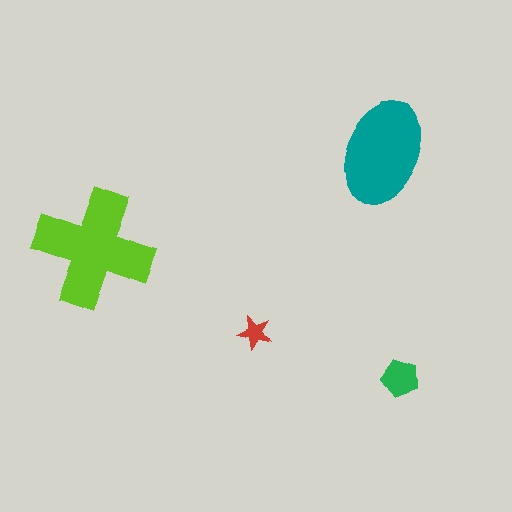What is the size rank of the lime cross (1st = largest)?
1st.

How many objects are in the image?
There are 4 objects in the image.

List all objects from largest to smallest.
The lime cross, the teal ellipse, the green pentagon, the red star.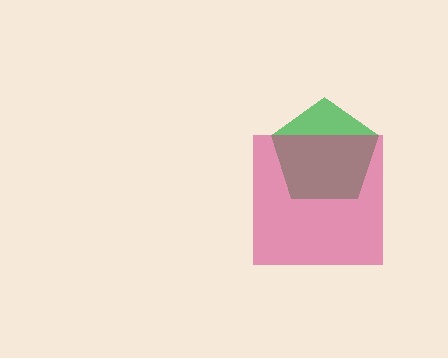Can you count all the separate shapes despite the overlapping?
Yes, there are 2 separate shapes.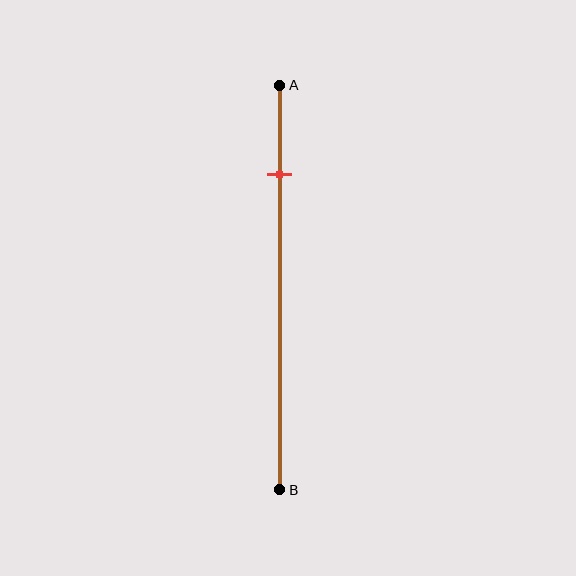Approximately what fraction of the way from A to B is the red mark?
The red mark is approximately 20% of the way from A to B.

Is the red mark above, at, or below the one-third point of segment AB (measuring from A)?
The red mark is above the one-third point of segment AB.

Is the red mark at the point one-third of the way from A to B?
No, the mark is at about 20% from A, not at the 33% one-third point.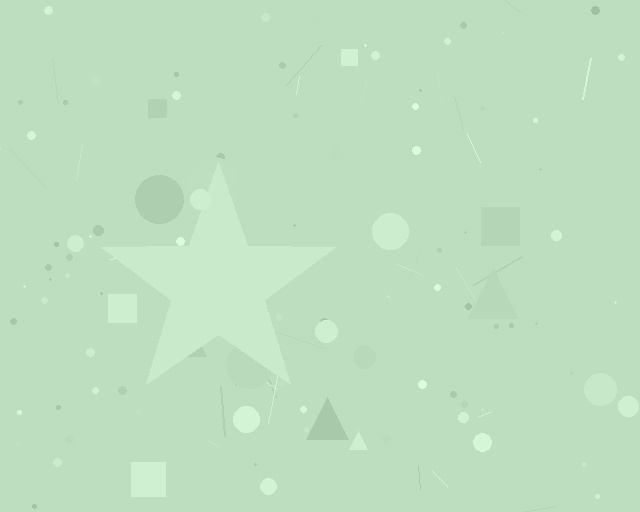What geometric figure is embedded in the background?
A star is embedded in the background.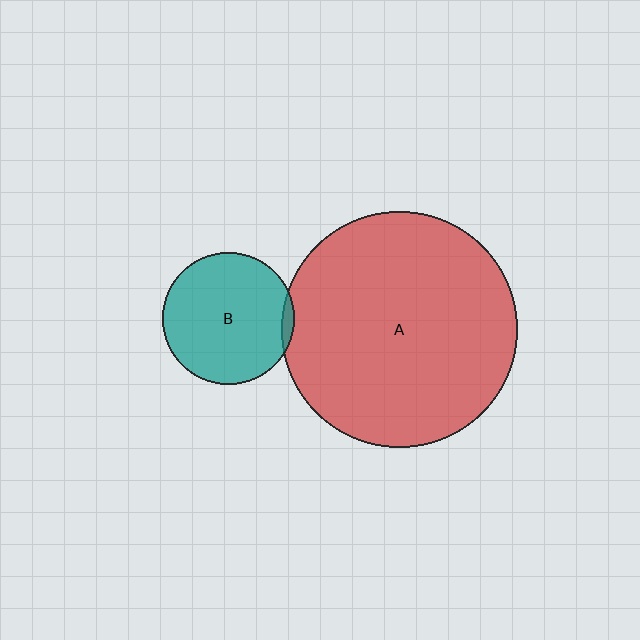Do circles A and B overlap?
Yes.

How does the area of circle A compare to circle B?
Approximately 3.2 times.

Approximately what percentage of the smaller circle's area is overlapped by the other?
Approximately 5%.